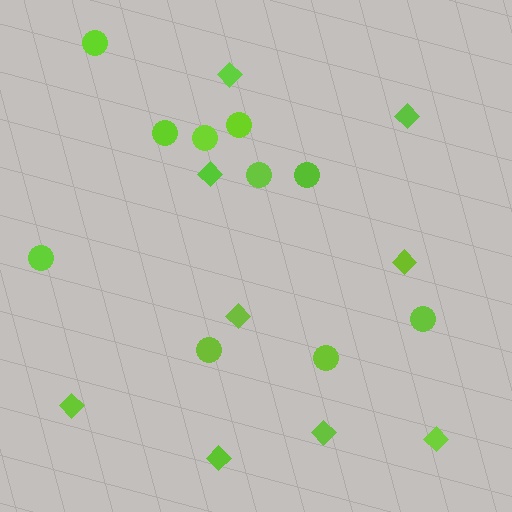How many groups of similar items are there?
There are 2 groups: one group of diamonds (9) and one group of circles (10).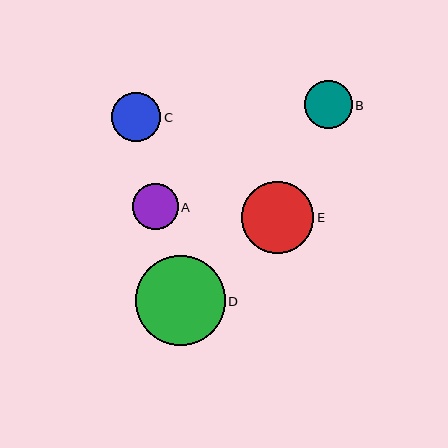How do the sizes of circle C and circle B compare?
Circle C and circle B are approximately the same size.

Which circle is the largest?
Circle D is the largest with a size of approximately 90 pixels.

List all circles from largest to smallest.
From largest to smallest: D, E, C, B, A.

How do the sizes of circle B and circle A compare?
Circle B and circle A are approximately the same size.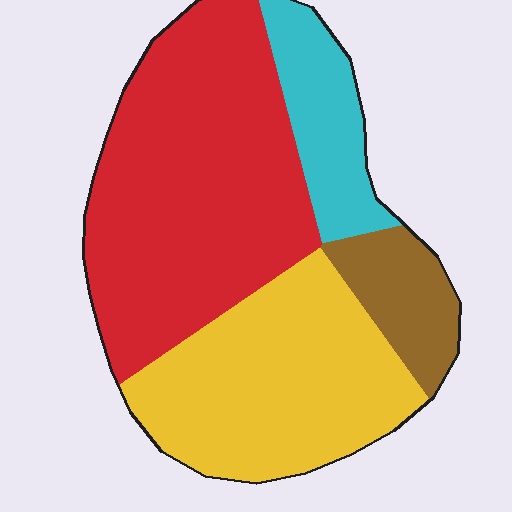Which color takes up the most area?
Red, at roughly 45%.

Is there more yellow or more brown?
Yellow.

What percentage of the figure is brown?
Brown covers 10% of the figure.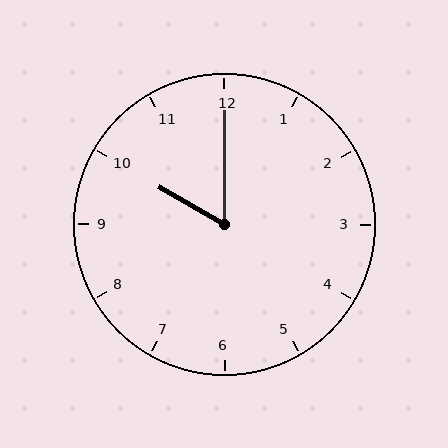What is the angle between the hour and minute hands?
Approximately 60 degrees.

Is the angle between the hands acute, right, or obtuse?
It is acute.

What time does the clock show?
10:00.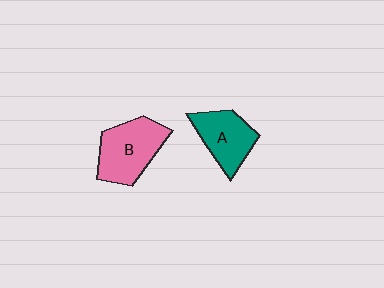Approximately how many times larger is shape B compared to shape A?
Approximately 1.2 times.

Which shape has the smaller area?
Shape A (teal).